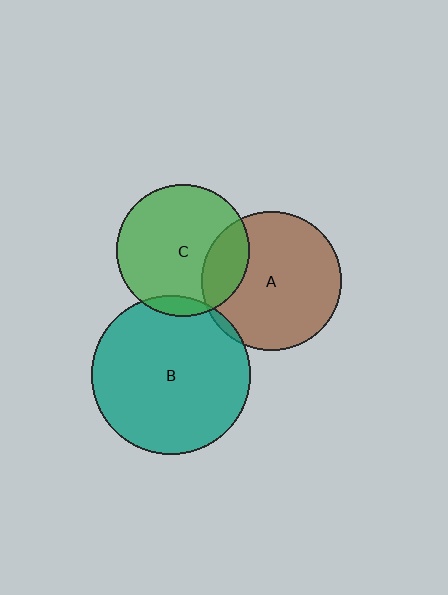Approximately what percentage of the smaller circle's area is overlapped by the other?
Approximately 5%.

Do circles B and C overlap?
Yes.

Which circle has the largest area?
Circle B (teal).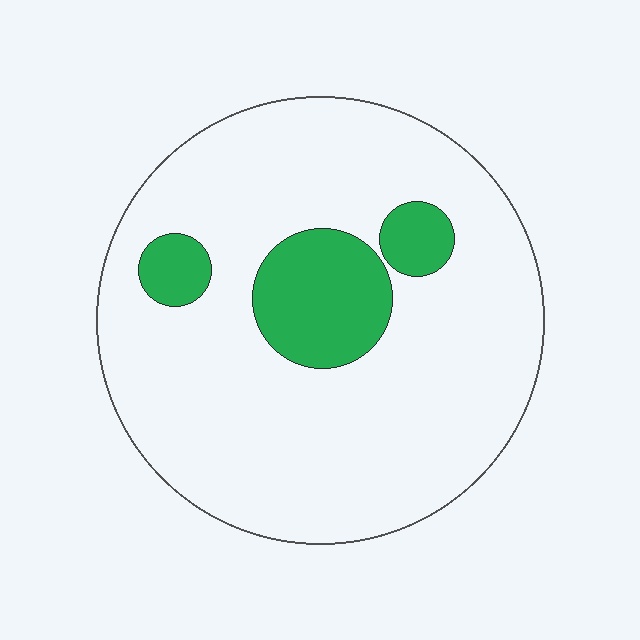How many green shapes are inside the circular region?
3.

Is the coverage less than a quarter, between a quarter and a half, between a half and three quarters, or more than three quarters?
Less than a quarter.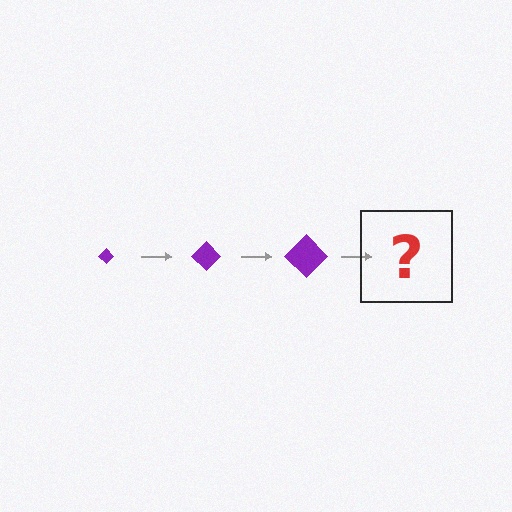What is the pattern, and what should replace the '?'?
The pattern is that the diamond gets progressively larger each step. The '?' should be a purple diamond, larger than the previous one.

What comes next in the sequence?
The next element should be a purple diamond, larger than the previous one.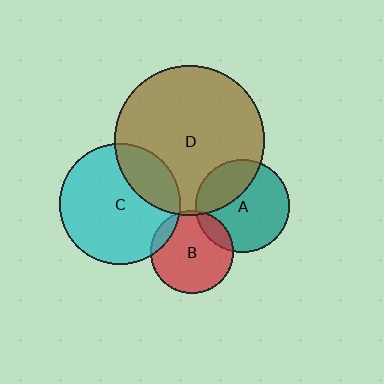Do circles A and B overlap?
Yes.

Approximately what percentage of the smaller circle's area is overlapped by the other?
Approximately 15%.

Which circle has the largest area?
Circle D (brown).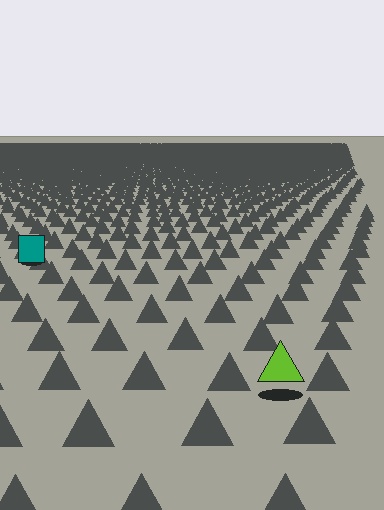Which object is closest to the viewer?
The lime triangle is closest. The texture marks near it are larger and more spread out.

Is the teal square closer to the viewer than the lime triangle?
No. The lime triangle is closer — you can tell from the texture gradient: the ground texture is coarser near it.